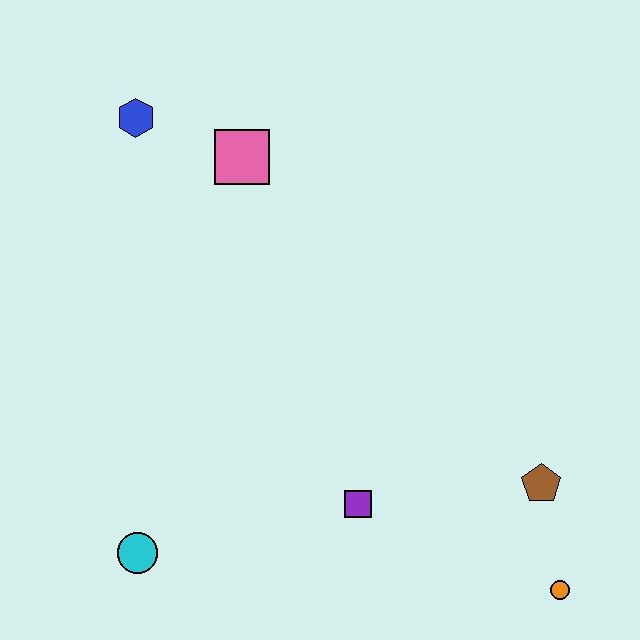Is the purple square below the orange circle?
No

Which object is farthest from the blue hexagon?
The orange circle is farthest from the blue hexagon.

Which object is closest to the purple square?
The brown pentagon is closest to the purple square.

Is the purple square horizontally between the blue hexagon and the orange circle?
Yes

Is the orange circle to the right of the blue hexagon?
Yes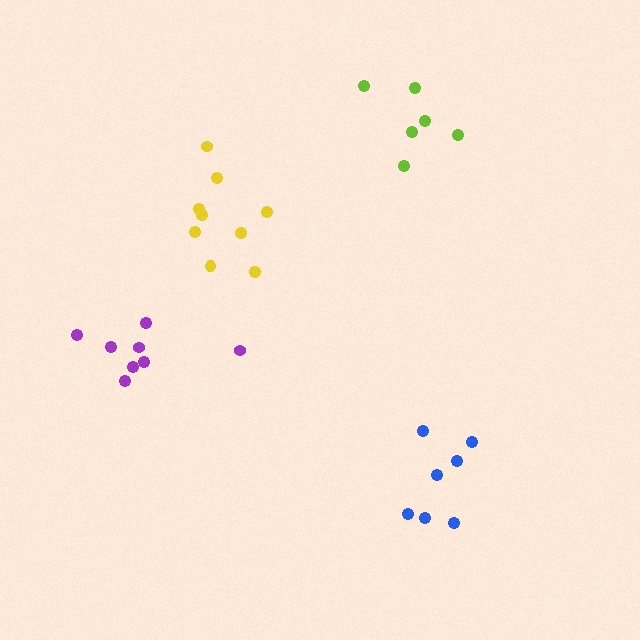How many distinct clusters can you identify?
There are 4 distinct clusters.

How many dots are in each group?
Group 1: 8 dots, Group 2: 6 dots, Group 3: 9 dots, Group 4: 7 dots (30 total).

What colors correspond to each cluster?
The clusters are colored: purple, lime, yellow, blue.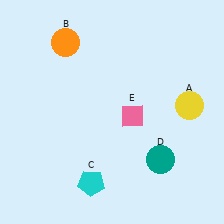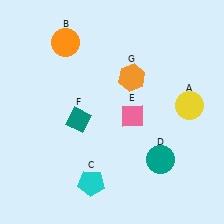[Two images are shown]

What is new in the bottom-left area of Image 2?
A teal diamond (F) was added in the bottom-left area of Image 2.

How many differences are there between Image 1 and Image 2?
There are 2 differences between the two images.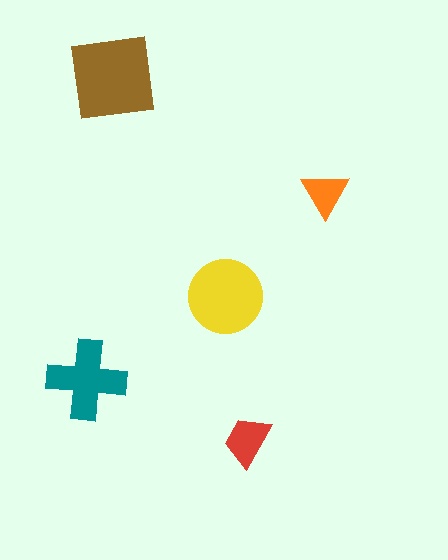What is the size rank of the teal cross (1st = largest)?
3rd.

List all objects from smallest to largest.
The orange triangle, the red trapezoid, the teal cross, the yellow circle, the brown square.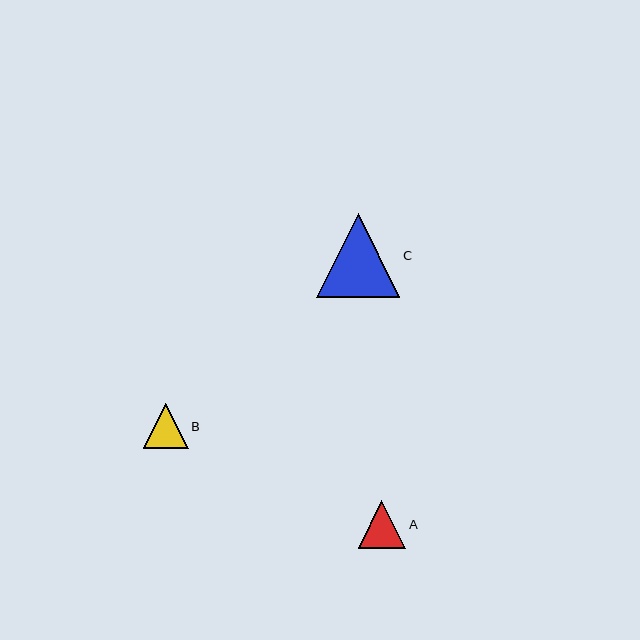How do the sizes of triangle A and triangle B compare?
Triangle A and triangle B are approximately the same size.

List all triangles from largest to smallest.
From largest to smallest: C, A, B.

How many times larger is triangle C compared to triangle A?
Triangle C is approximately 1.7 times the size of triangle A.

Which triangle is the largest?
Triangle C is the largest with a size of approximately 83 pixels.